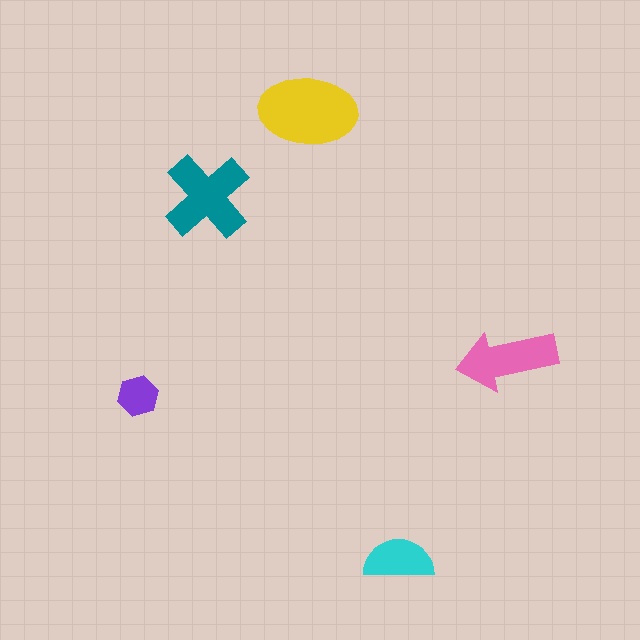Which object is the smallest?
The purple hexagon.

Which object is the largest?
The yellow ellipse.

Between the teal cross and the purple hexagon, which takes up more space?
The teal cross.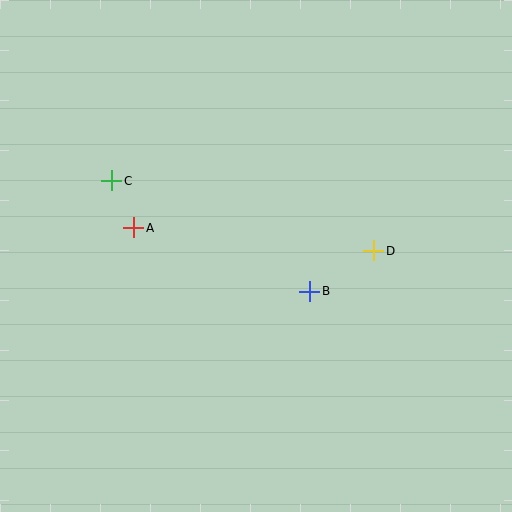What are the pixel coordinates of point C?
Point C is at (112, 181).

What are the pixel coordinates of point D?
Point D is at (373, 251).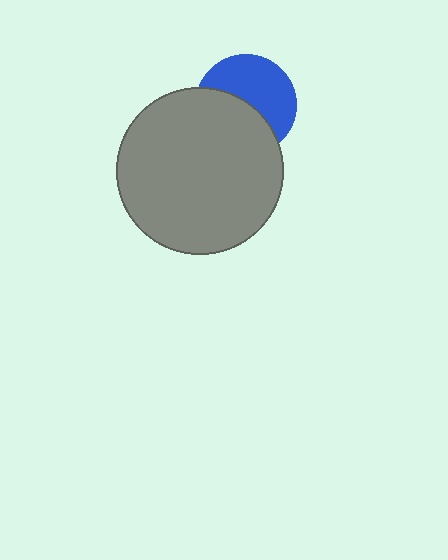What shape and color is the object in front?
The object in front is a gray circle.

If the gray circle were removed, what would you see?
You would see the complete blue circle.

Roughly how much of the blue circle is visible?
About half of it is visible (roughly 53%).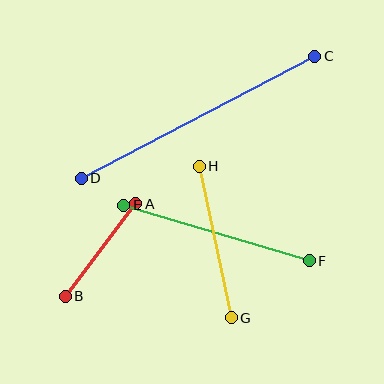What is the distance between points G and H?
The distance is approximately 155 pixels.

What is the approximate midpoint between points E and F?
The midpoint is at approximately (216, 233) pixels.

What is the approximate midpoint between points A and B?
The midpoint is at approximately (101, 250) pixels.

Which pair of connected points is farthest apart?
Points C and D are farthest apart.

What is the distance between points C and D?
The distance is approximately 263 pixels.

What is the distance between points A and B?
The distance is approximately 116 pixels.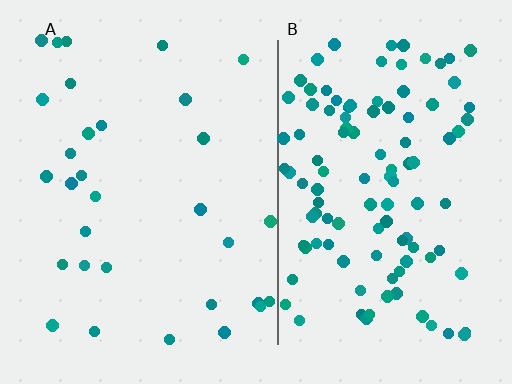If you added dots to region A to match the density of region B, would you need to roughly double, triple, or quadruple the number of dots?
Approximately quadruple.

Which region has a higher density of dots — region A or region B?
B (the right).